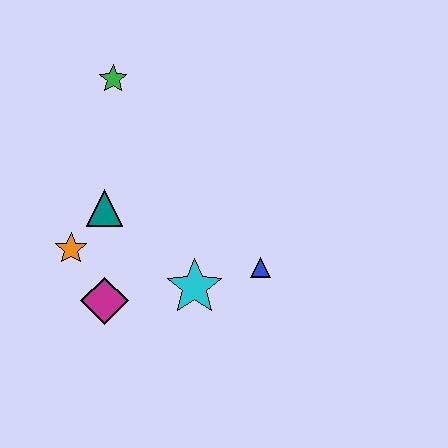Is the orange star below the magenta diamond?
No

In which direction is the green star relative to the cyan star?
The green star is above the cyan star.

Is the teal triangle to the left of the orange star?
No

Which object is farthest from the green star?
The blue triangle is farthest from the green star.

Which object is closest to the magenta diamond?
The orange star is closest to the magenta diamond.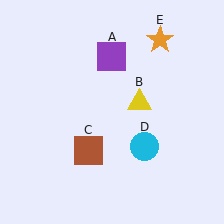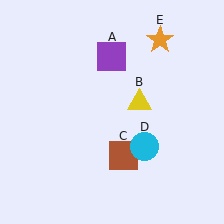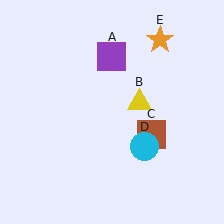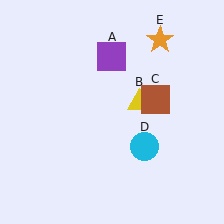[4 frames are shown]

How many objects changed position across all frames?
1 object changed position: brown square (object C).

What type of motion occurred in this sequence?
The brown square (object C) rotated counterclockwise around the center of the scene.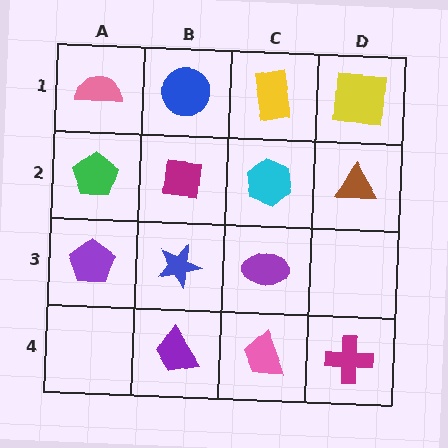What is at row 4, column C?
A pink trapezoid.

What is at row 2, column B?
A magenta square.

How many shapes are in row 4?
3 shapes.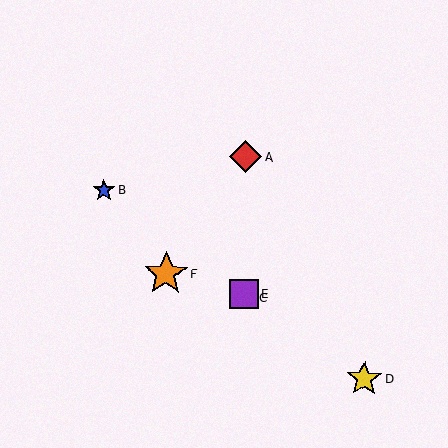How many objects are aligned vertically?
3 objects (A, C, E) are aligned vertically.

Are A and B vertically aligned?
No, A is at x≈246 and B is at x≈104.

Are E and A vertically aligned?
Yes, both are at x≈244.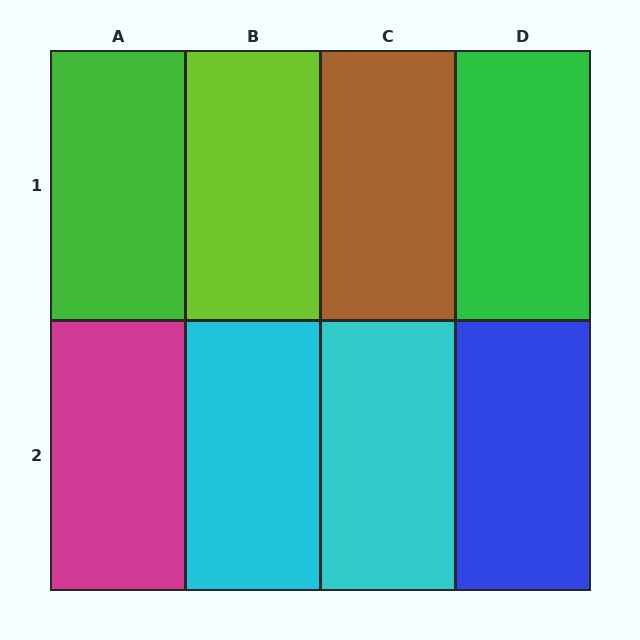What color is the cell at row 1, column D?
Green.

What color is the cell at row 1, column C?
Brown.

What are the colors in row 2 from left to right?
Magenta, cyan, cyan, blue.